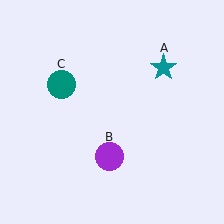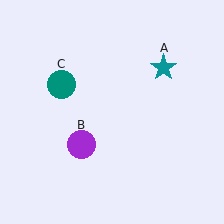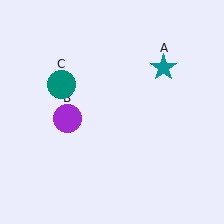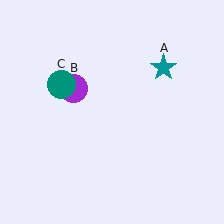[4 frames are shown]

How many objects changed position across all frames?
1 object changed position: purple circle (object B).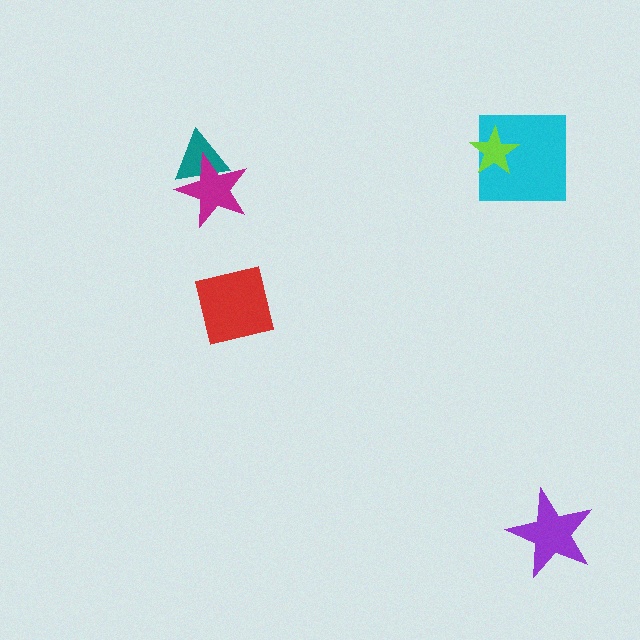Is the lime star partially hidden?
No, no other shape covers it.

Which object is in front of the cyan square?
The lime star is in front of the cyan square.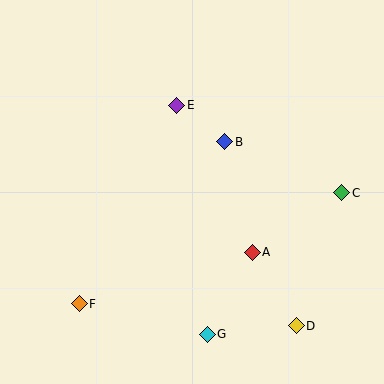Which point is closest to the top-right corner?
Point C is closest to the top-right corner.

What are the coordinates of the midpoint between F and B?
The midpoint between F and B is at (152, 223).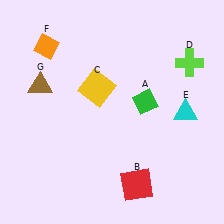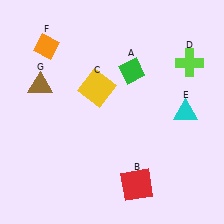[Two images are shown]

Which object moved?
The green diamond (A) moved up.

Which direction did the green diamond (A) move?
The green diamond (A) moved up.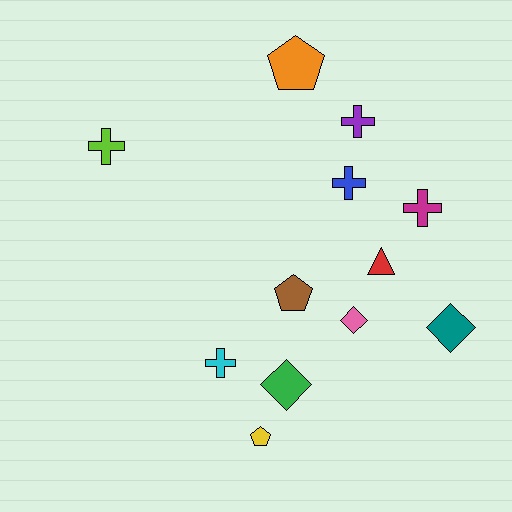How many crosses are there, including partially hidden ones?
There are 5 crosses.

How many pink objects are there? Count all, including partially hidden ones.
There is 1 pink object.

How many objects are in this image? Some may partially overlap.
There are 12 objects.